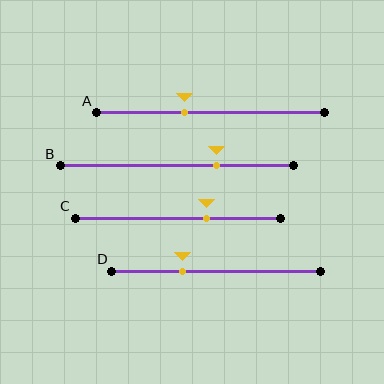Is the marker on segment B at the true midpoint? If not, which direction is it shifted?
No, the marker on segment B is shifted to the right by about 17% of the segment length.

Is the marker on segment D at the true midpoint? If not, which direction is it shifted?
No, the marker on segment D is shifted to the left by about 16% of the segment length.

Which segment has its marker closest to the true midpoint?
Segment A has its marker closest to the true midpoint.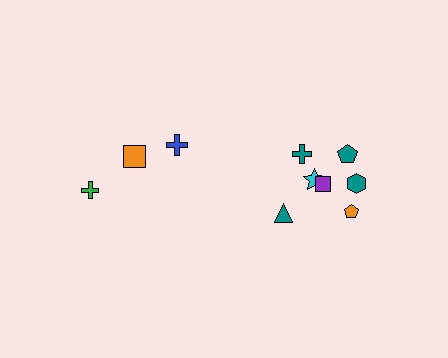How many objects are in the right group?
There are 7 objects.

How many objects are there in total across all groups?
There are 10 objects.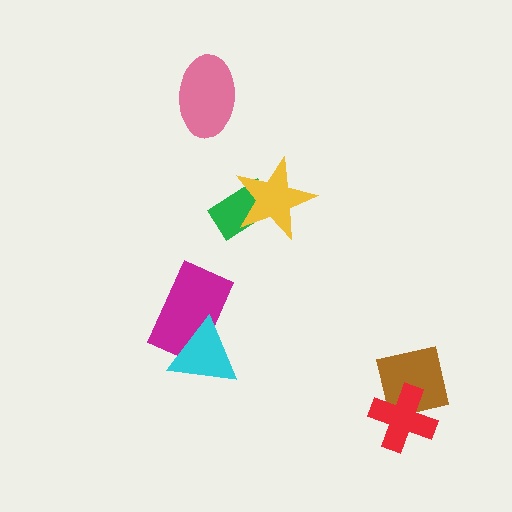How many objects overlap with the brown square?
1 object overlaps with the brown square.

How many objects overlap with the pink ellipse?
0 objects overlap with the pink ellipse.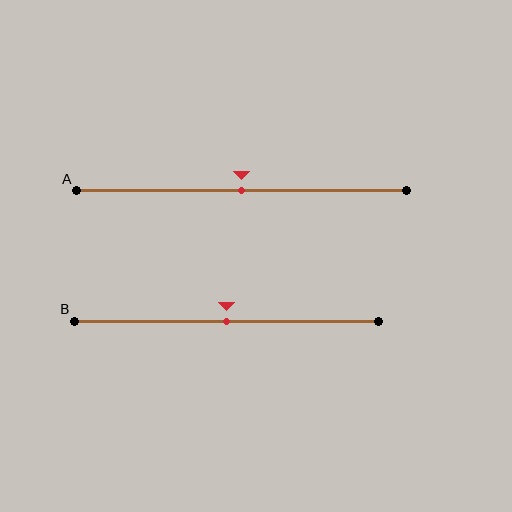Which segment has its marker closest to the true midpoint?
Segment A has its marker closest to the true midpoint.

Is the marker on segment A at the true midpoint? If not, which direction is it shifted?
Yes, the marker on segment A is at the true midpoint.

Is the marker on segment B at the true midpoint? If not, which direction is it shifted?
Yes, the marker on segment B is at the true midpoint.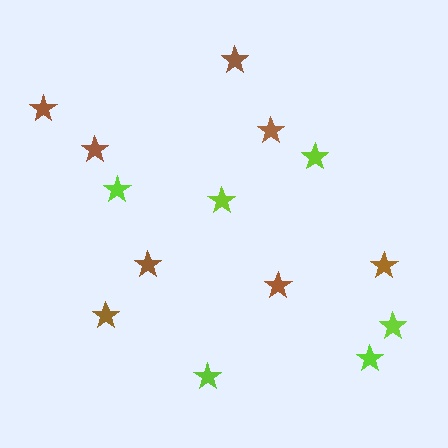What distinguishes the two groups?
There are 2 groups: one group of brown stars (8) and one group of lime stars (6).